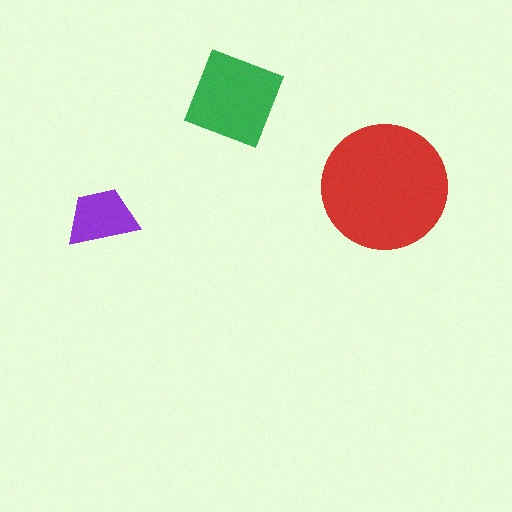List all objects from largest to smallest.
The red circle, the green diamond, the purple trapezoid.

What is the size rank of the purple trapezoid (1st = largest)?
3rd.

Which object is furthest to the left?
The purple trapezoid is leftmost.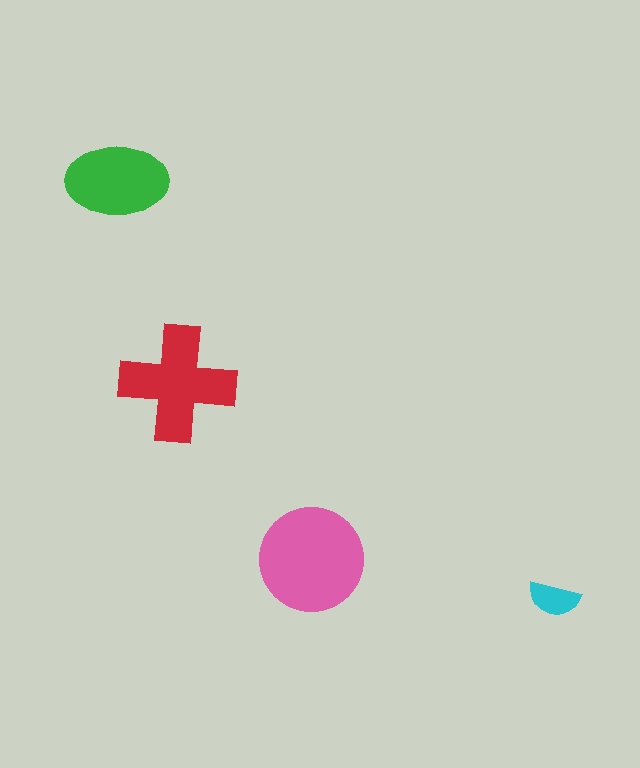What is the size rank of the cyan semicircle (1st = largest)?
4th.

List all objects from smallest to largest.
The cyan semicircle, the green ellipse, the red cross, the pink circle.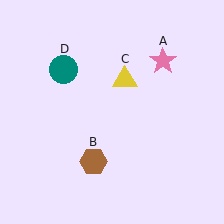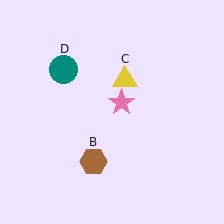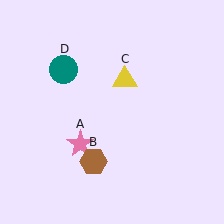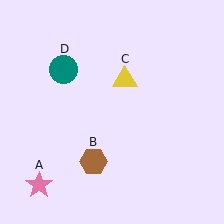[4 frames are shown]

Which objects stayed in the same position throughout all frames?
Brown hexagon (object B) and yellow triangle (object C) and teal circle (object D) remained stationary.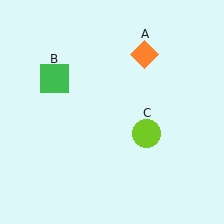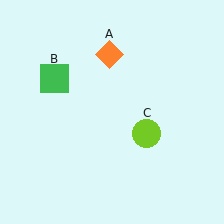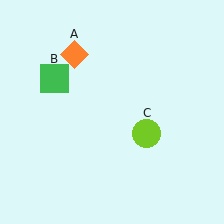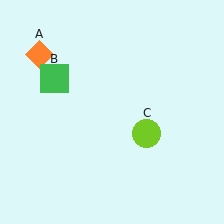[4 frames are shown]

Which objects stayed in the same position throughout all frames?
Green square (object B) and lime circle (object C) remained stationary.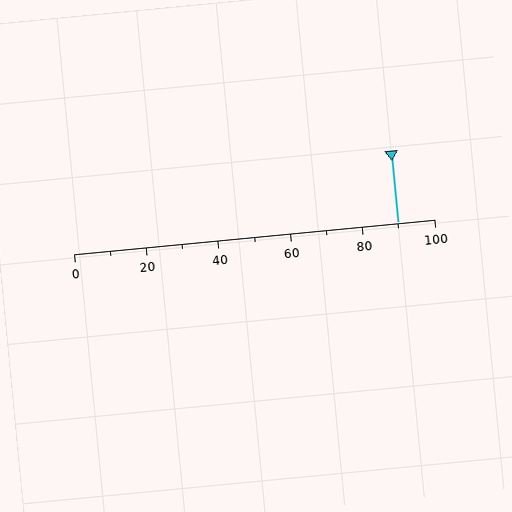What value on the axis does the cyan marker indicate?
The marker indicates approximately 90.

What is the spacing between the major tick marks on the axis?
The major ticks are spaced 20 apart.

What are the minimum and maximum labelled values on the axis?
The axis runs from 0 to 100.